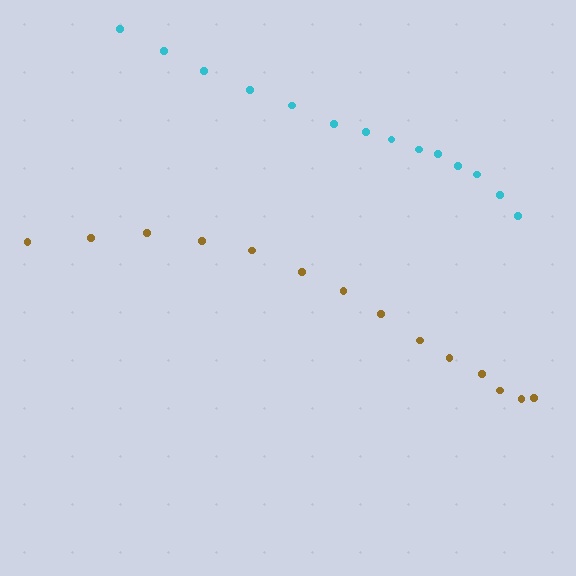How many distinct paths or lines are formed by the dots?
There are 2 distinct paths.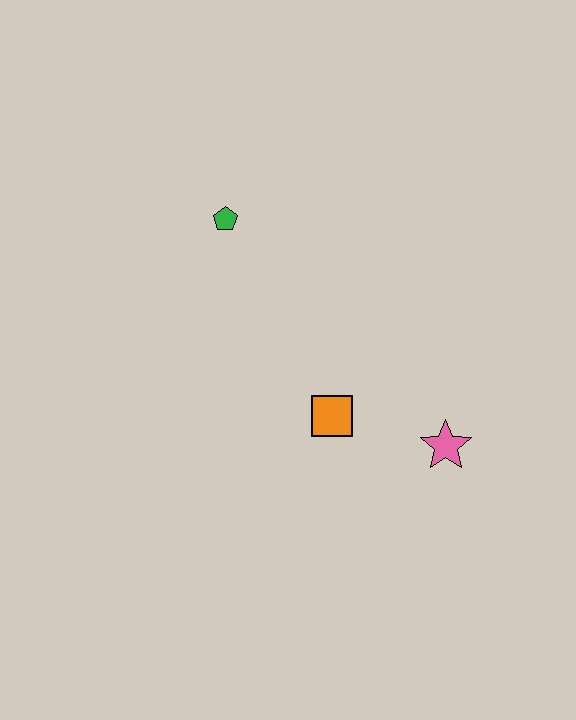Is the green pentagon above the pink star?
Yes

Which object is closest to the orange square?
The pink star is closest to the orange square.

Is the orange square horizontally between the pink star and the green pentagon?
Yes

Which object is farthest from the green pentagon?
The pink star is farthest from the green pentagon.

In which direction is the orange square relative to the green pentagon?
The orange square is below the green pentagon.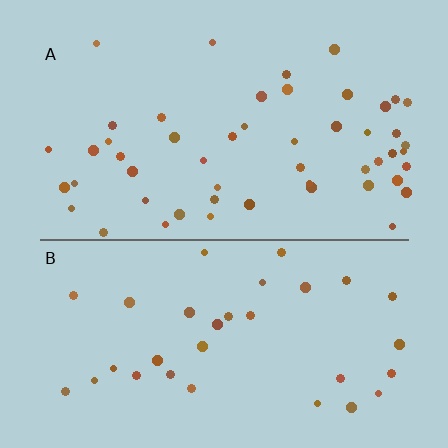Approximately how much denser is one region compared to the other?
Approximately 1.6× — region A over region B.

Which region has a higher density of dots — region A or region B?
A (the top).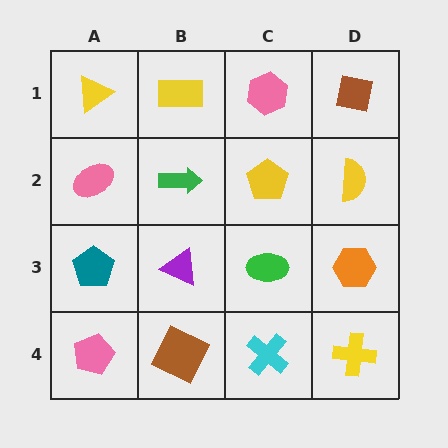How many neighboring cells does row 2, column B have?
4.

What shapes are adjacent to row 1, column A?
A pink ellipse (row 2, column A), a yellow rectangle (row 1, column B).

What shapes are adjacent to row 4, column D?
An orange hexagon (row 3, column D), a cyan cross (row 4, column C).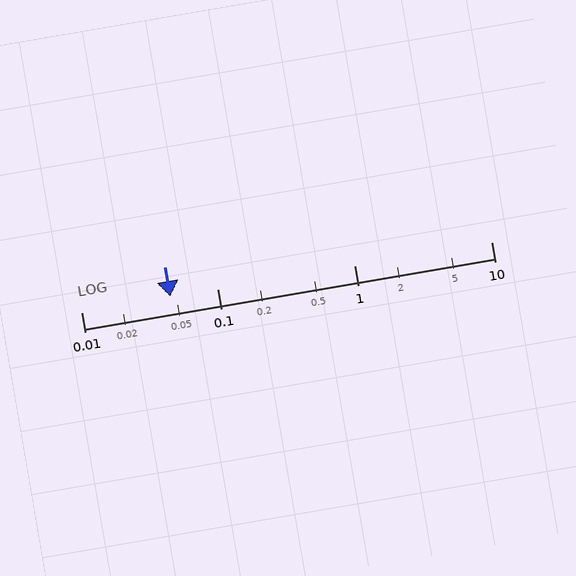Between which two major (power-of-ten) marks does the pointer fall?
The pointer is between 0.01 and 0.1.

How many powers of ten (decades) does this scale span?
The scale spans 3 decades, from 0.01 to 10.